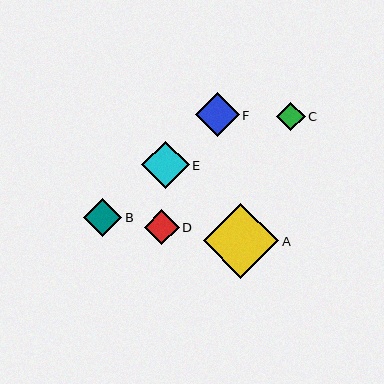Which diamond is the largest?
Diamond A is the largest with a size of approximately 76 pixels.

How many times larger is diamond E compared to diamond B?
Diamond E is approximately 1.2 times the size of diamond B.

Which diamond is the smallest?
Diamond C is the smallest with a size of approximately 28 pixels.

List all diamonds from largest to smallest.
From largest to smallest: A, E, F, B, D, C.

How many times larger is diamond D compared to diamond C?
Diamond D is approximately 1.2 times the size of diamond C.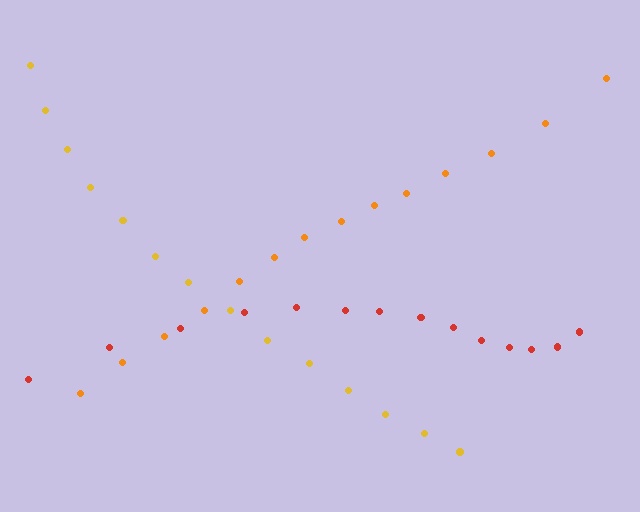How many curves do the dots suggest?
There are 3 distinct paths.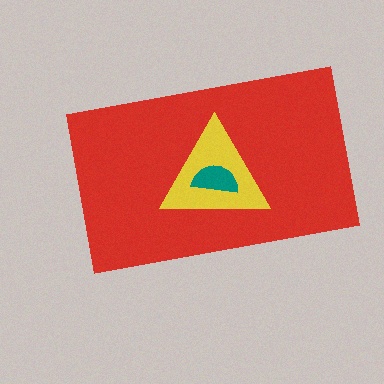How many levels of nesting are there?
3.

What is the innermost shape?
The teal semicircle.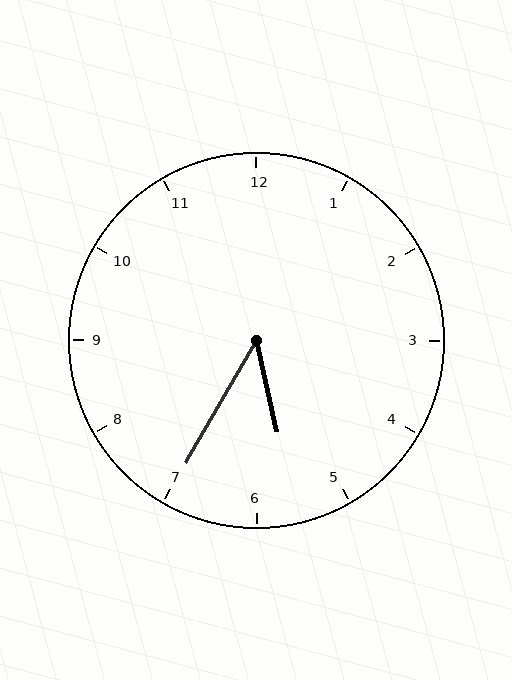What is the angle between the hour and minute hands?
Approximately 42 degrees.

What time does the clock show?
5:35.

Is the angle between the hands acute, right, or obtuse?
It is acute.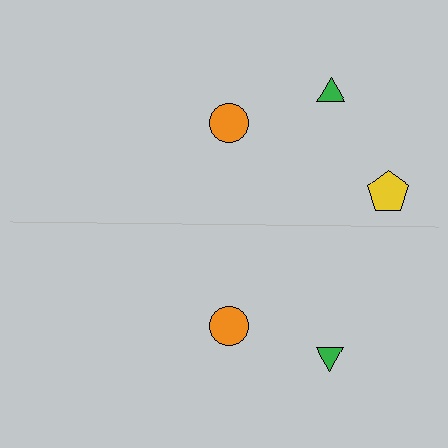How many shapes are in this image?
There are 5 shapes in this image.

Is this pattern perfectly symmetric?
No, the pattern is not perfectly symmetric. A yellow pentagon is missing from the bottom side.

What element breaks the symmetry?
A yellow pentagon is missing from the bottom side.